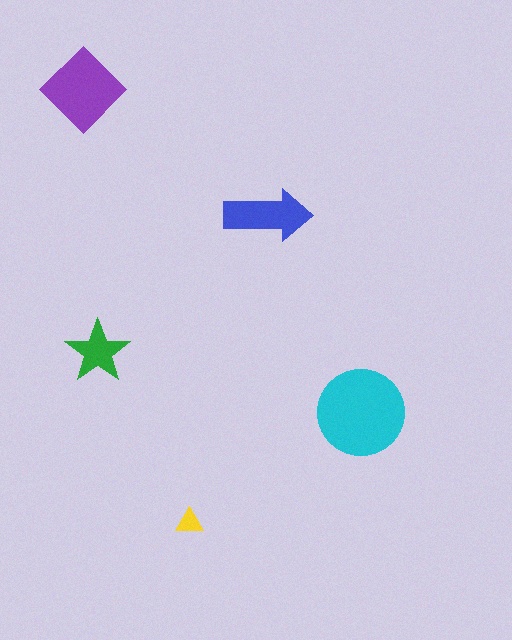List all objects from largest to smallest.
The cyan circle, the purple diamond, the blue arrow, the green star, the yellow triangle.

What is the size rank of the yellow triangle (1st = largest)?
5th.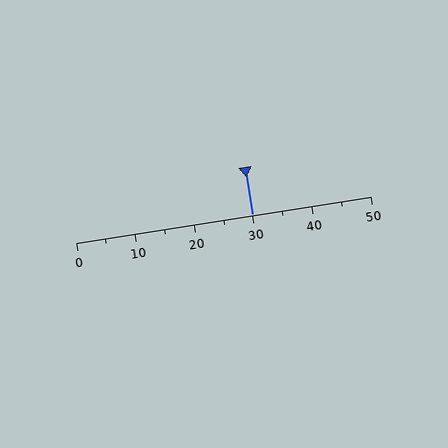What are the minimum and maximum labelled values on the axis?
The axis runs from 0 to 50.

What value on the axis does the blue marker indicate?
The marker indicates approximately 30.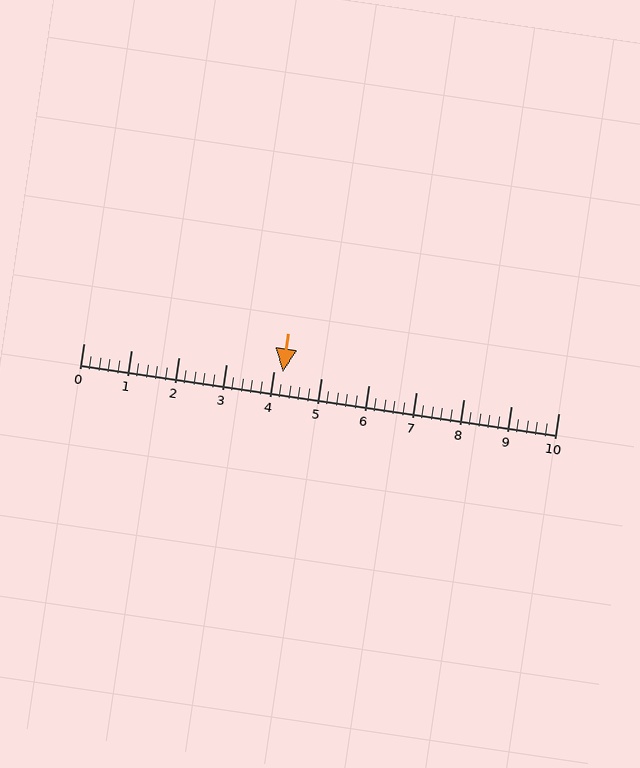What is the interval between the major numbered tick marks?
The major tick marks are spaced 1 units apart.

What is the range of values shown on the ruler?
The ruler shows values from 0 to 10.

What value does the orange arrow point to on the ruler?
The orange arrow points to approximately 4.2.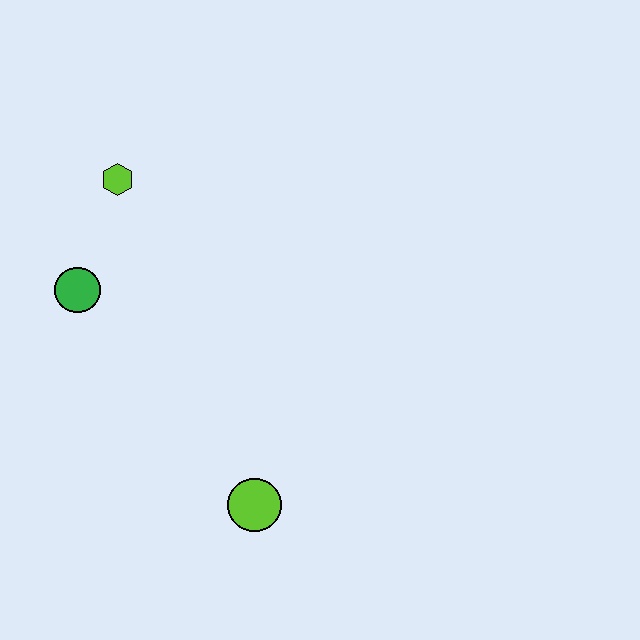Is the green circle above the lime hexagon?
No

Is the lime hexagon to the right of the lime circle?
No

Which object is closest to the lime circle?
The green circle is closest to the lime circle.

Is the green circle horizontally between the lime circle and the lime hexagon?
No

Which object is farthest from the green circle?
The lime circle is farthest from the green circle.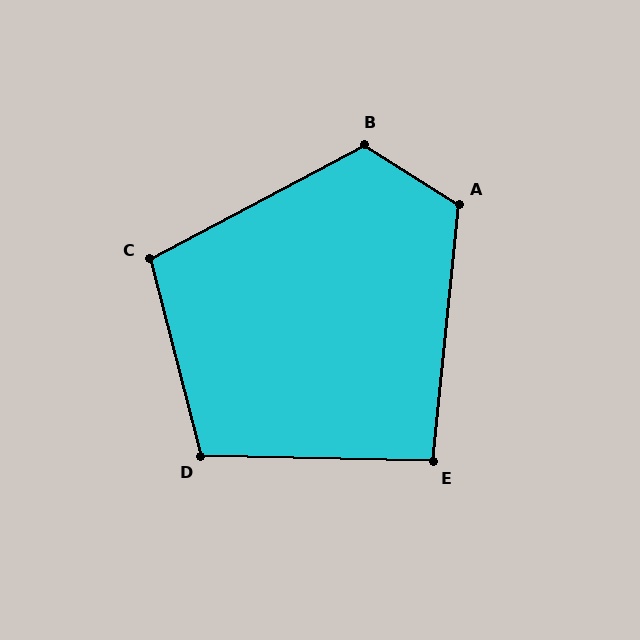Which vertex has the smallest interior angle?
E, at approximately 94 degrees.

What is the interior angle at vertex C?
Approximately 104 degrees (obtuse).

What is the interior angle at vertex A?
Approximately 116 degrees (obtuse).